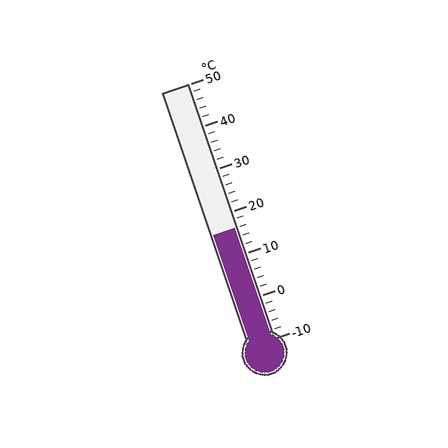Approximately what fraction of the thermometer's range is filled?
The thermometer is filled to approximately 45% of its range.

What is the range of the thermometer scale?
The thermometer scale ranges from -10°C to 50°C.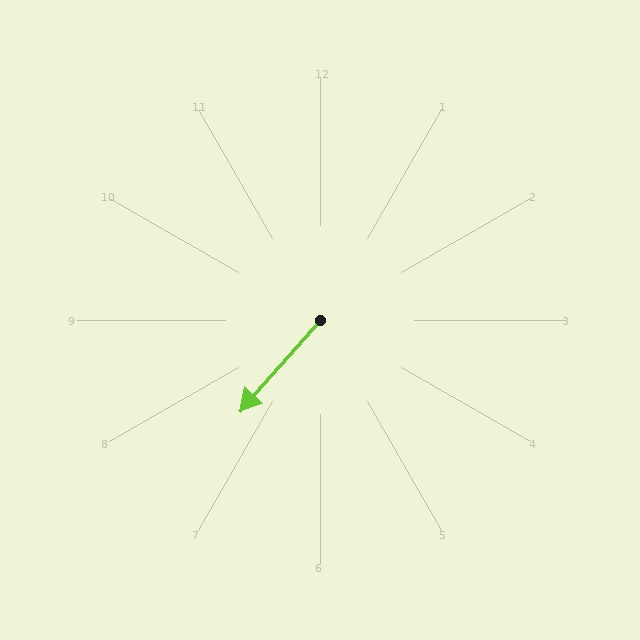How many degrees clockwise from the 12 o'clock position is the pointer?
Approximately 221 degrees.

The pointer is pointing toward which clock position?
Roughly 7 o'clock.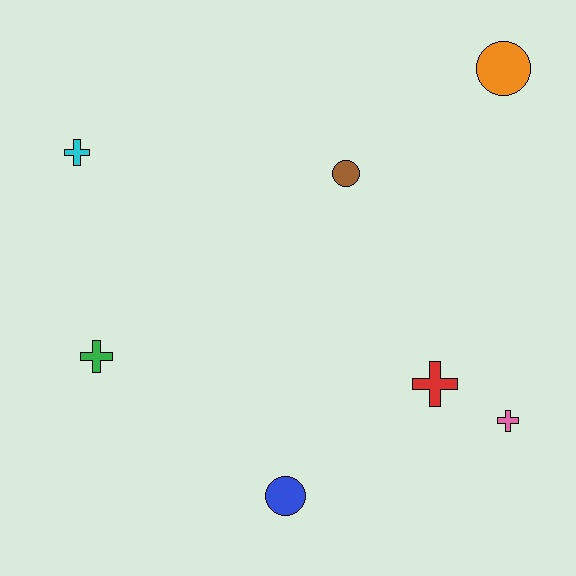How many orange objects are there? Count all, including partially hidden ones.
There is 1 orange object.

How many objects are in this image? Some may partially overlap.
There are 7 objects.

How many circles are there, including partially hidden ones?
There are 3 circles.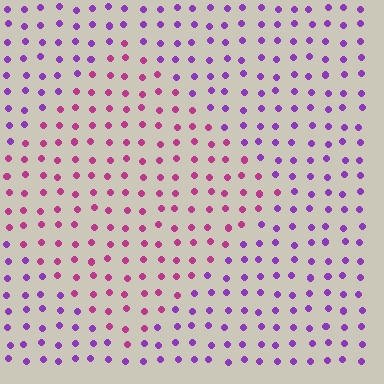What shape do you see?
I see a diamond.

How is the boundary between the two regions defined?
The boundary is defined purely by a slight shift in hue (about 43 degrees). Spacing, size, and orientation are identical on both sides.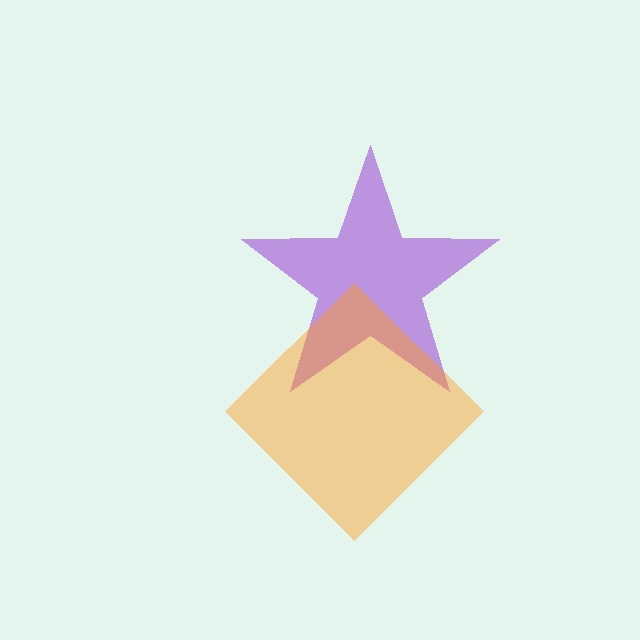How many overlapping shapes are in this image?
There are 2 overlapping shapes in the image.